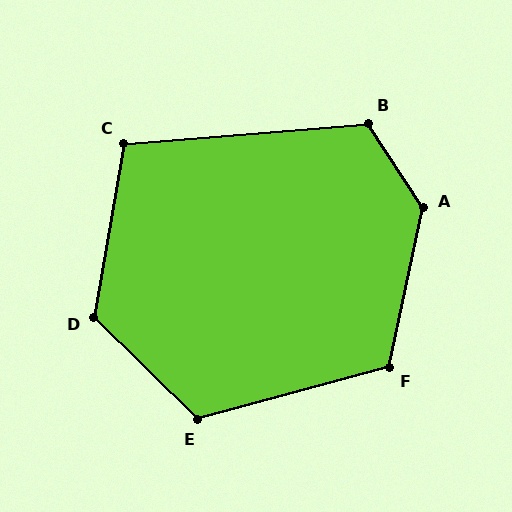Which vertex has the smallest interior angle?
C, at approximately 104 degrees.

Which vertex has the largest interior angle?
A, at approximately 135 degrees.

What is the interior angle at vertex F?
Approximately 117 degrees (obtuse).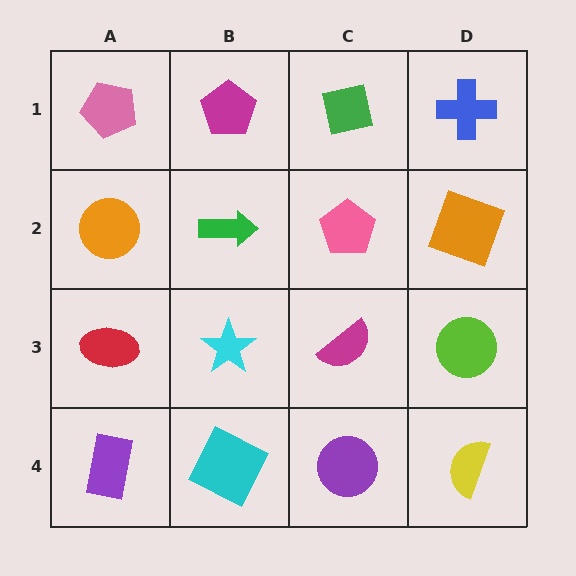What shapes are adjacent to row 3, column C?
A pink pentagon (row 2, column C), a purple circle (row 4, column C), a cyan star (row 3, column B), a lime circle (row 3, column D).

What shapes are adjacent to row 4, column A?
A red ellipse (row 3, column A), a cyan square (row 4, column B).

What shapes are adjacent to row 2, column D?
A blue cross (row 1, column D), a lime circle (row 3, column D), a pink pentagon (row 2, column C).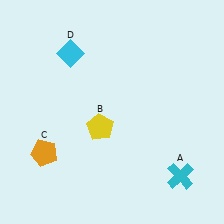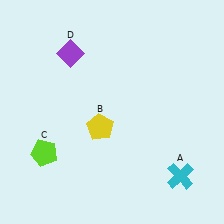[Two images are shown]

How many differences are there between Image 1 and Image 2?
There are 2 differences between the two images.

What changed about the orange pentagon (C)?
In Image 1, C is orange. In Image 2, it changed to lime.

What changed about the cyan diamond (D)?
In Image 1, D is cyan. In Image 2, it changed to purple.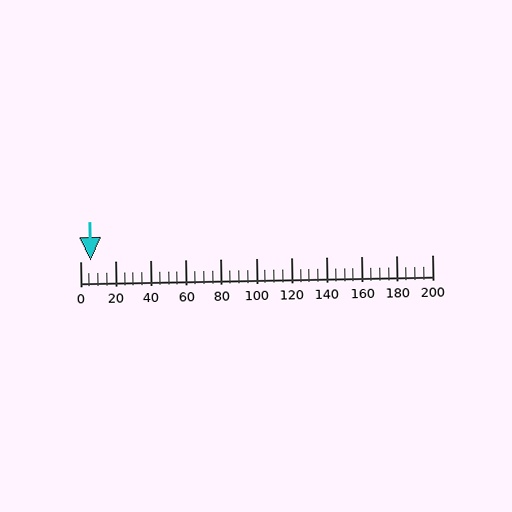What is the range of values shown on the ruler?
The ruler shows values from 0 to 200.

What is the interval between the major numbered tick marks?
The major tick marks are spaced 20 units apart.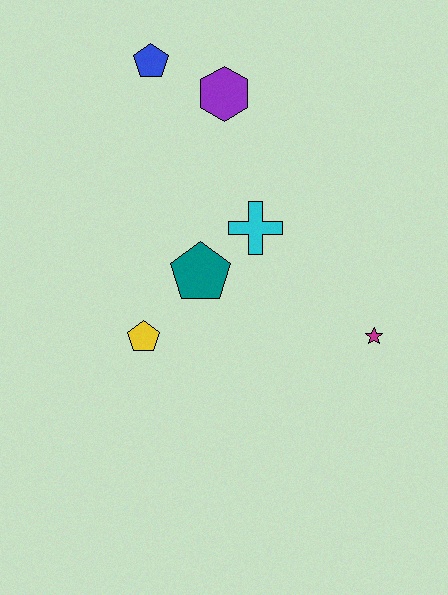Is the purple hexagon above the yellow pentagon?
Yes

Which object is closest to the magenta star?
The cyan cross is closest to the magenta star.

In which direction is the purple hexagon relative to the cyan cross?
The purple hexagon is above the cyan cross.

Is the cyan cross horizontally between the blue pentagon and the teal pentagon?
No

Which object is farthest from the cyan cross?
The blue pentagon is farthest from the cyan cross.